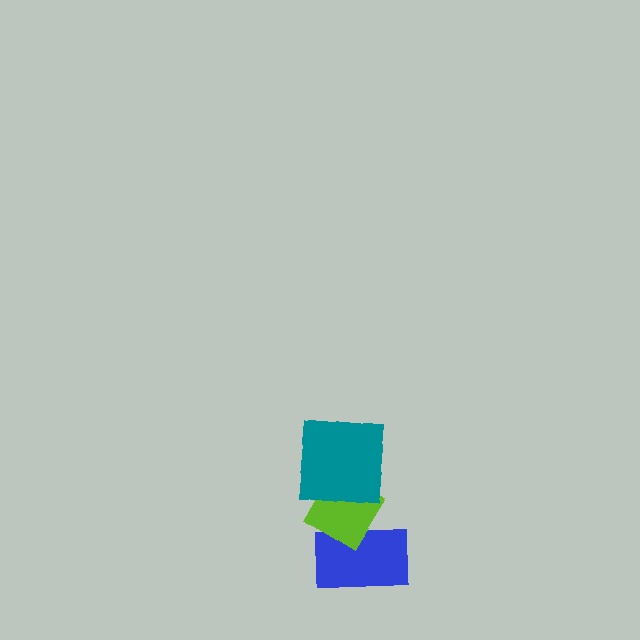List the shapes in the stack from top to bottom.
From top to bottom: the teal square, the lime diamond, the blue rectangle.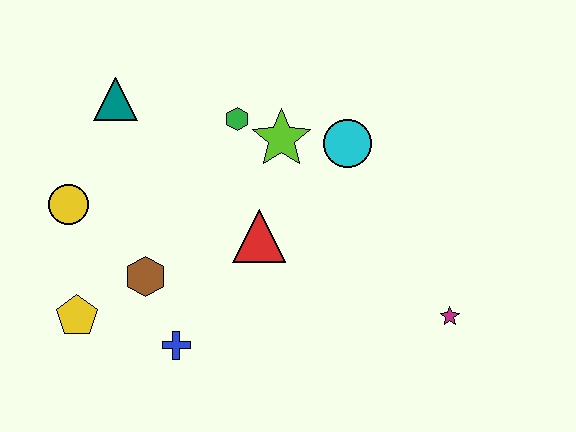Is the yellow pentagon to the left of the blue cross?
Yes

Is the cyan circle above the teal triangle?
No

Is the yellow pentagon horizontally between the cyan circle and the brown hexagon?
No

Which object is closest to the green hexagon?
The lime star is closest to the green hexagon.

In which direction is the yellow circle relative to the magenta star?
The yellow circle is to the left of the magenta star.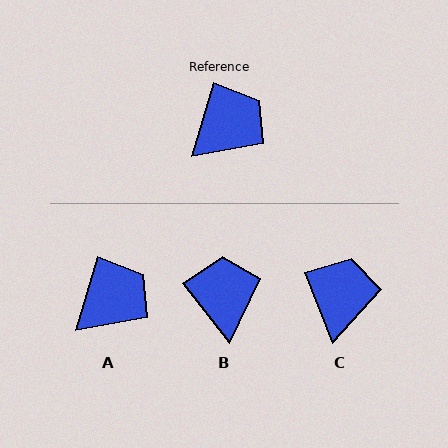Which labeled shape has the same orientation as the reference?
A.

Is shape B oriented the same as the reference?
No, it is off by about 54 degrees.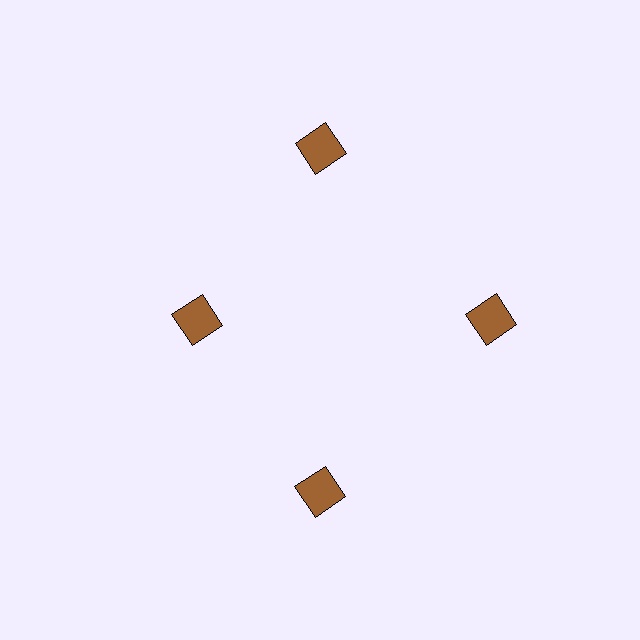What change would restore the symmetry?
The symmetry would be restored by moving it outward, back onto the ring so that all 4 squares sit at equal angles and equal distance from the center.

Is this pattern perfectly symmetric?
No. The 4 brown squares are arranged in a ring, but one element near the 9 o'clock position is pulled inward toward the center, breaking the 4-fold rotational symmetry.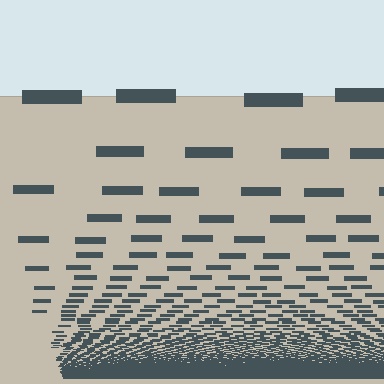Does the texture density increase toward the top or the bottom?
Density increases toward the bottom.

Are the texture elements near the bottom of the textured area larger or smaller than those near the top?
Smaller. The gradient is inverted — elements near the bottom are smaller and denser.